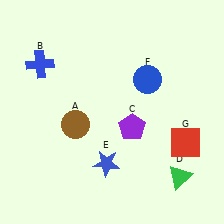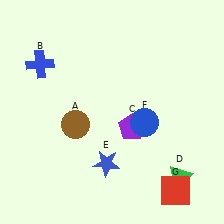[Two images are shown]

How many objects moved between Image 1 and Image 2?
2 objects moved between the two images.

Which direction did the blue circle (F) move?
The blue circle (F) moved down.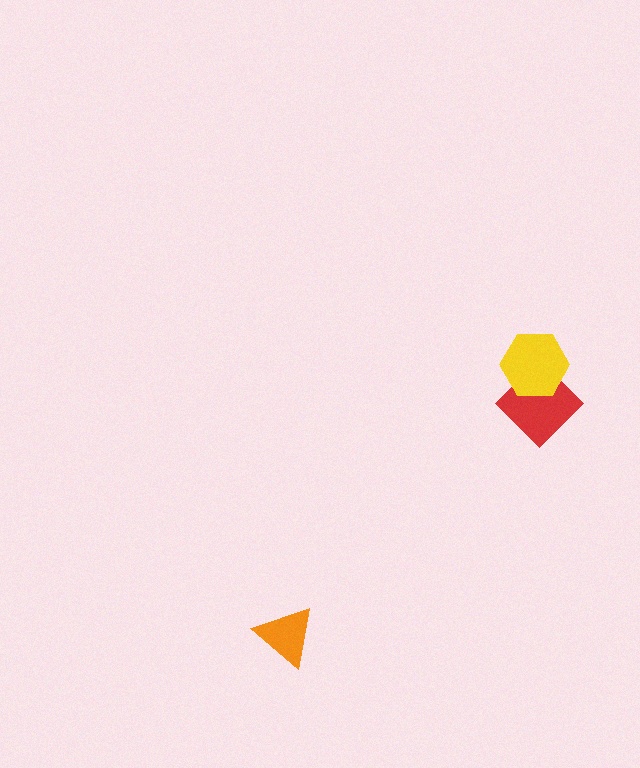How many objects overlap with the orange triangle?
0 objects overlap with the orange triangle.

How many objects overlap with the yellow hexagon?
1 object overlaps with the yellow hexagon.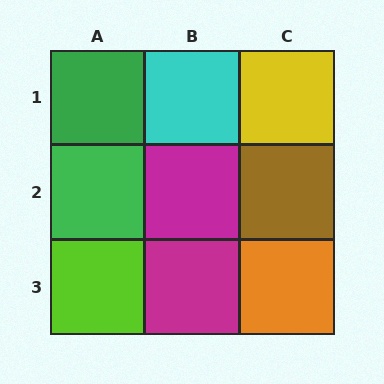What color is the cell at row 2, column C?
Brown.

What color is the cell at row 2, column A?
Green.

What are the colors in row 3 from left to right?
Lime, magenta, orange.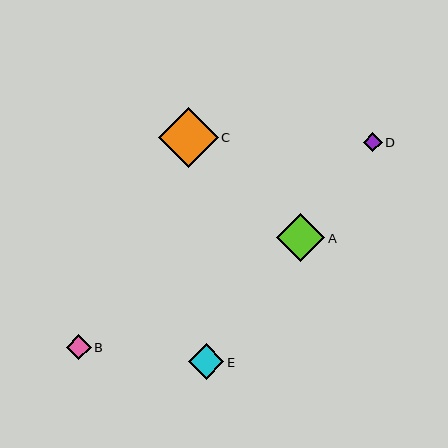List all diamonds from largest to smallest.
From largest to smallest: C, A, E, B, D.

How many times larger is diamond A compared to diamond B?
Diamond A is approximately 2.0 times the size of diamond B.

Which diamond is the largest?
Diamond C is the largest with a size of approximately 60 pixels.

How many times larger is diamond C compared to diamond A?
Diamond C is approximately 1.2 times the size of diamond A.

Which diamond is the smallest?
Diamond D is the smallest with a size of approximately 19 pixels.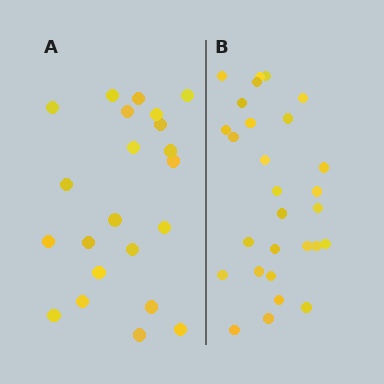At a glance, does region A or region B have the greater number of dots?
Region B (the right region) has more dots.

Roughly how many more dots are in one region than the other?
Region B has about 6 more dots than region A.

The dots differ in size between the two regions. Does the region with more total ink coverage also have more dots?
No. Region A has more total ink coverage because its dots are larger, but region B actually contains more individual dots. Total area can be misleading — the number of items is what matters here.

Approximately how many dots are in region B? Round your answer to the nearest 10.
About 30 dots. (The exact count is 28, which rounds to 30.)